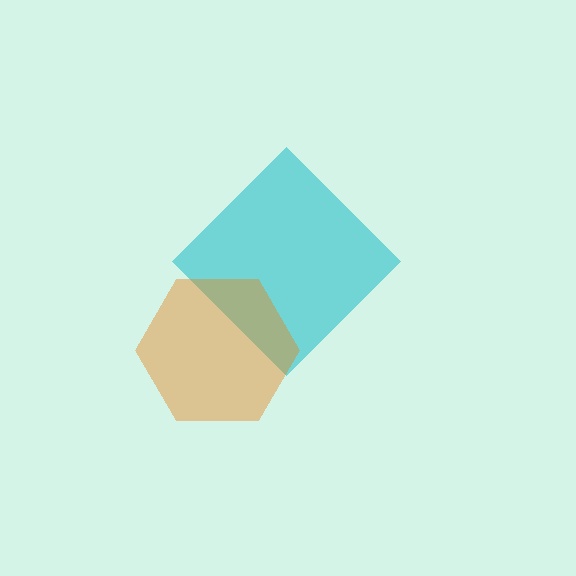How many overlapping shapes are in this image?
There are 2 overlapping shapes in the image.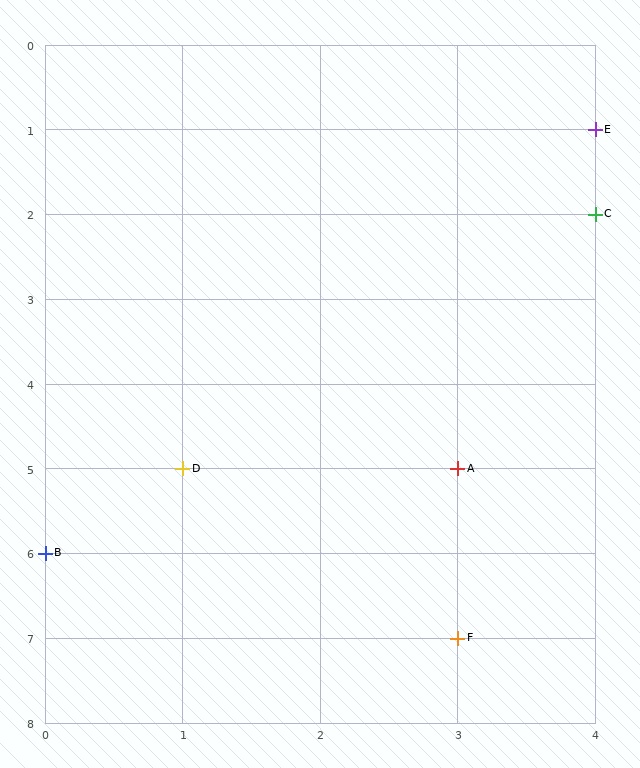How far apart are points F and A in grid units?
Points F and A are 2 rows apart.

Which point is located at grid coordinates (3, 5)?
Point A is at (3, 5).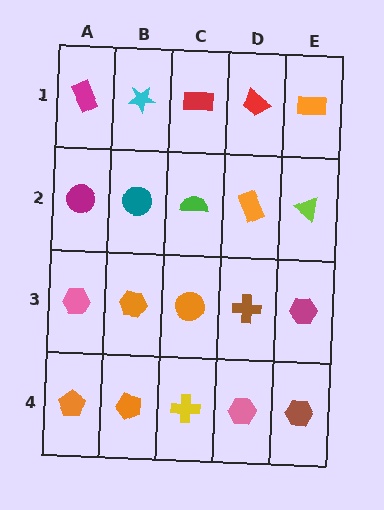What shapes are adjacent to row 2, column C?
A red rectangle (row 1, column C), an orange circle (row 3, column C), a teal circle (row 2, column B), an orange rectangle (row 2, column D).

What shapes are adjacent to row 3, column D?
An orange rectangle (row 2, column D), a pink hexagon (row 4, column D), an orange circle (row 3, column C), a magenta hexagon (row 3, column E).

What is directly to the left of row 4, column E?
A pink hexagon.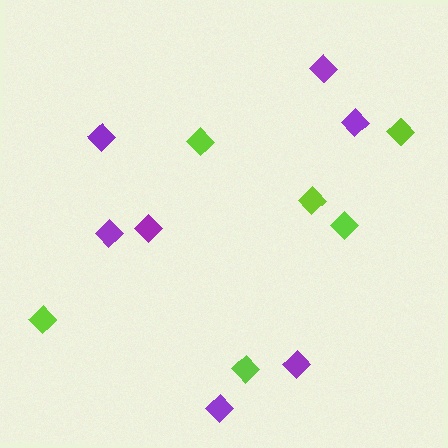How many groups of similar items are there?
There are 2 groups: one group of purple diamonds (7) and one group of lime diamonds (6).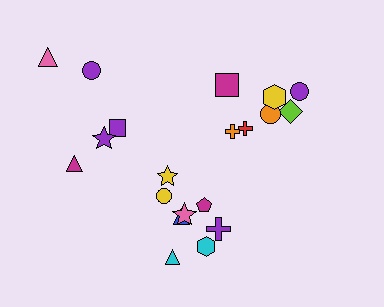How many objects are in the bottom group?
There are 8 objects.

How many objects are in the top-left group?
There are 5 objects.